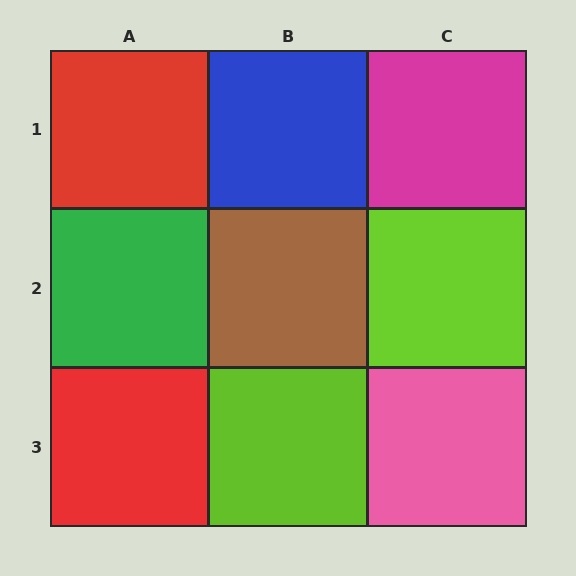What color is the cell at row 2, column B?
Brown.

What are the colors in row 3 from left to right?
Red, lime, pink.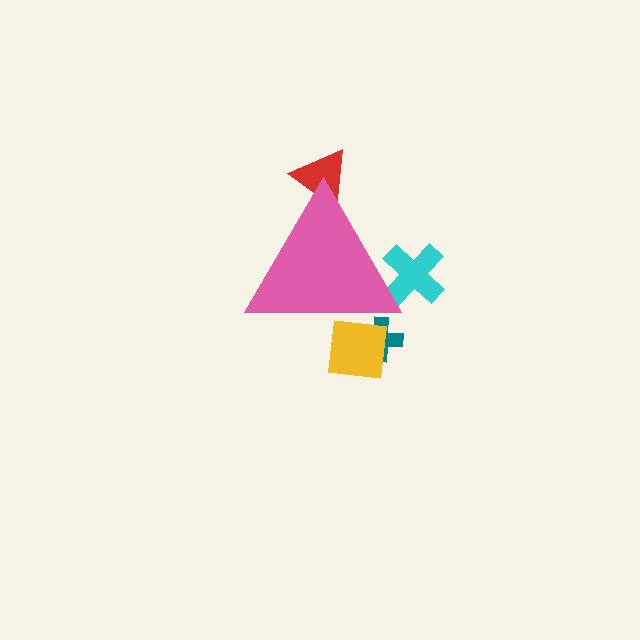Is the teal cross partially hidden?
Yes, the teal cross is partially hidden behind the pink triangle.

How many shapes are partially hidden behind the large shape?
4 shapes are partially hidden.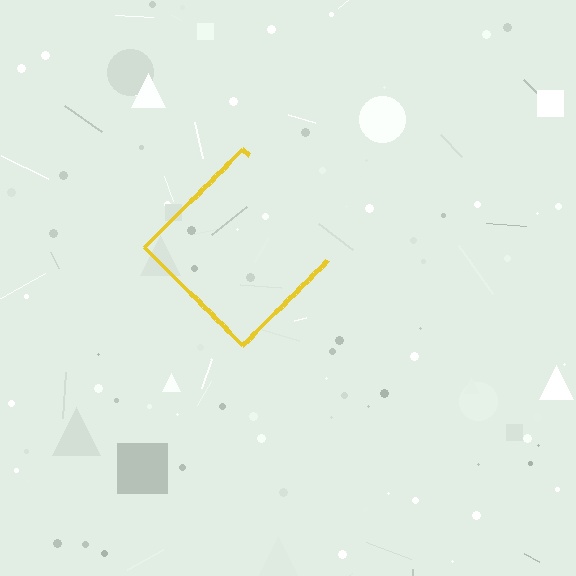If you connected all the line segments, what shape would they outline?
They would outline a diamond.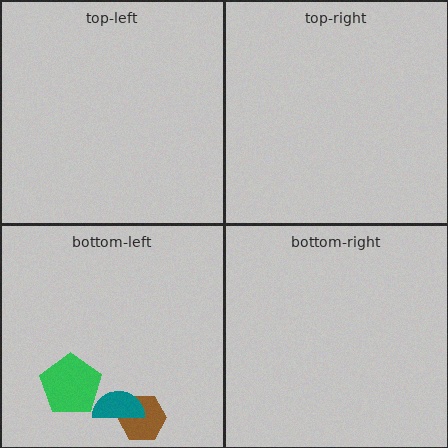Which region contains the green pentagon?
The bottom-left region.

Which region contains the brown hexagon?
The bottom-left region.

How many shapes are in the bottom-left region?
3.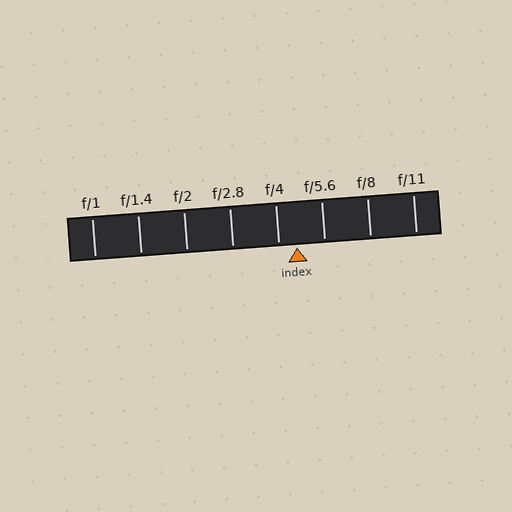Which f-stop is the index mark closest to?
The index mark is closest to f/4.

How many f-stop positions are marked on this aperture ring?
There are 8 f-stop positions marked.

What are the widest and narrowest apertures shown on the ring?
The widest aperture shown is f/1 and the narrowest is f/11.